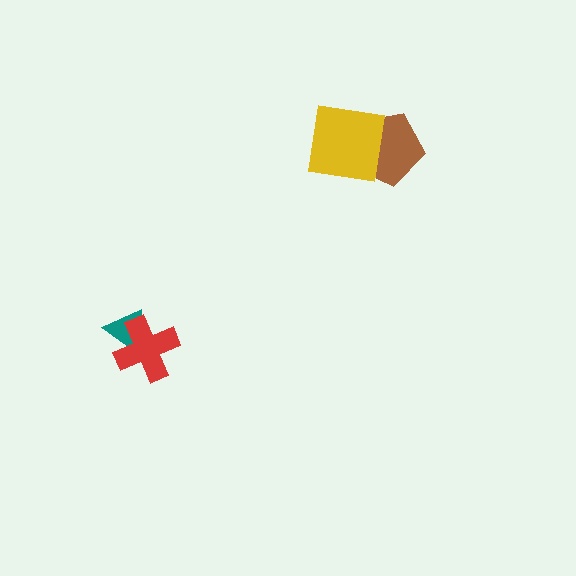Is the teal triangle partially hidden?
Yes, it is partially covered by another shape.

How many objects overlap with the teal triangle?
1 object overlaps with the teal triangle.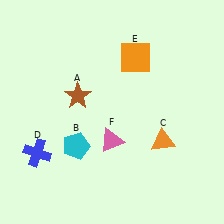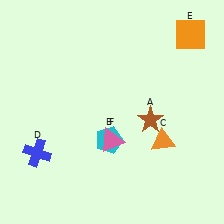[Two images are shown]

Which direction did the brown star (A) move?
The brown star (A) moved right.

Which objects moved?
The objects that moved are: the brown star (A), the cyan pentagon (B), the orange square (E).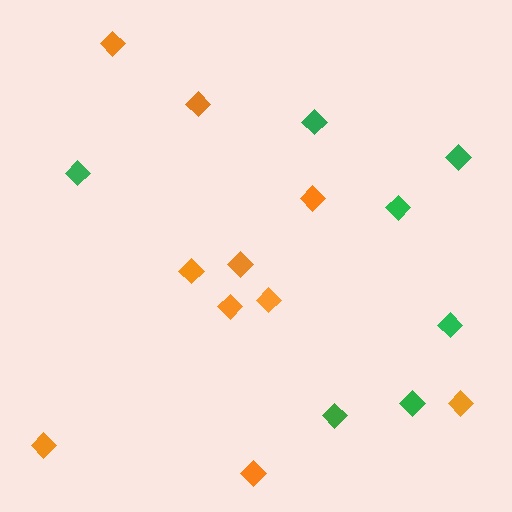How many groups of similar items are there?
There are 2 groups: one group of green diamonds (7) and one group of orange diamonds (10).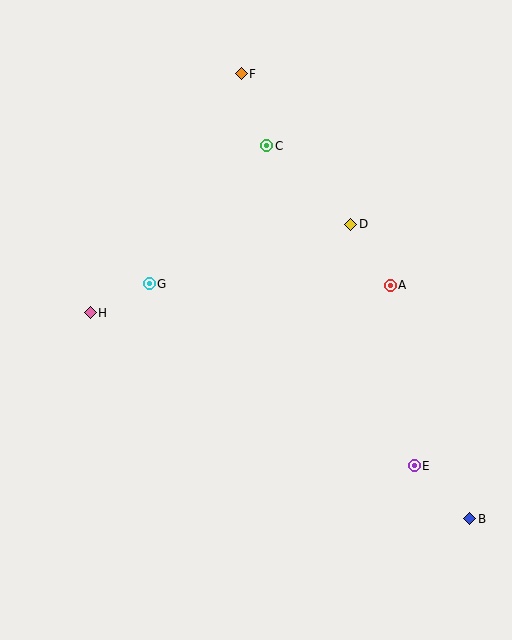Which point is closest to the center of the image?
Point G at (149, 284) is closest to the center.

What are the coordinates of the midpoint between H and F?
The midpoint between H and F is at (166, 193).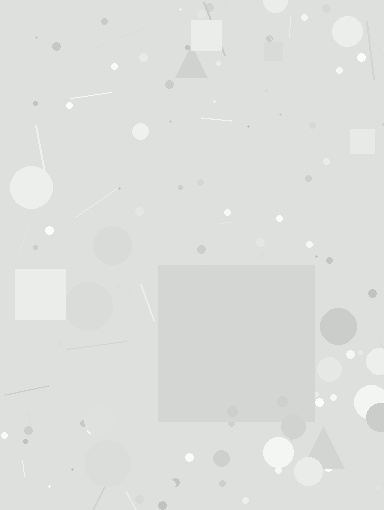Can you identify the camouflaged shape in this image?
The camouflaged shape is a square.